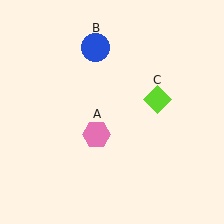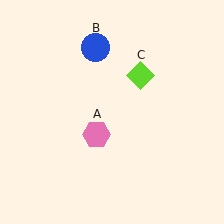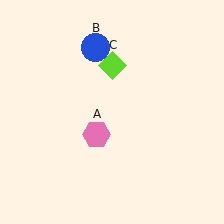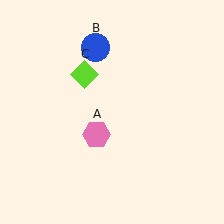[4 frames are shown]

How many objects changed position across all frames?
1 object changed position: lime diamond (object C).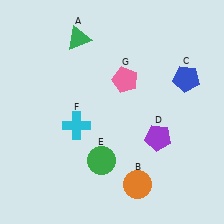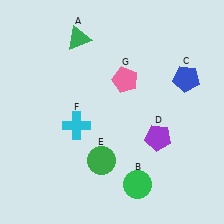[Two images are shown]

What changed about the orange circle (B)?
In Image 1, B is orange. In Image 2, it changed to green.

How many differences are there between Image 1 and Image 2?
There is 1 difference between the two images.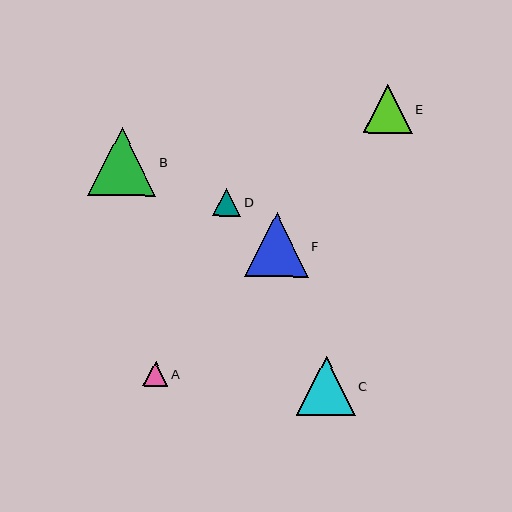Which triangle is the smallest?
Triangle A is the smallest with a size of approximately 26 pixels.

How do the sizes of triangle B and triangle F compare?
Triangle B and triangle F are approximately the same size.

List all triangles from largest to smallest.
From largest to smallest: B, F, C, E, D, A.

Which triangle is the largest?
Triangle B is the largest with a size of approximately 68 pixels.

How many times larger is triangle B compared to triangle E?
Triangle B is approximately 1.4 times the size of triangle E.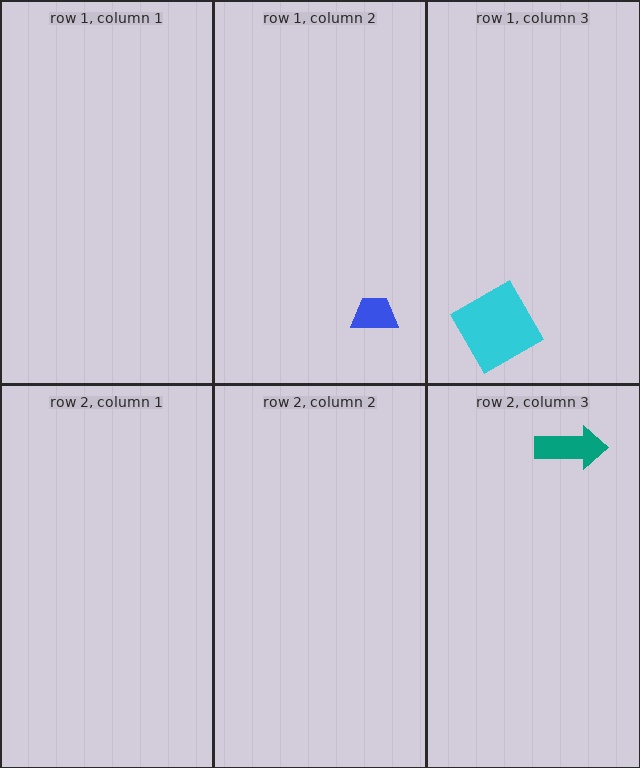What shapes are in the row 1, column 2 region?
The blue trapezoid.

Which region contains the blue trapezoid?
The row 1, column 2 region.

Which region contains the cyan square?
The row 1, column 3 region.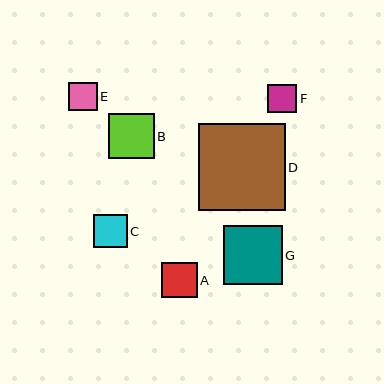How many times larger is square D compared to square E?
Square D is approximately 3.0 times the size of square E.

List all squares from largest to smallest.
From largest to smallest: D, G, B, A, C, F, E.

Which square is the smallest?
Square E is the smallest with a size of approximately 29 pixels.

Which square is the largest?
Square D is the largest with a size of approximately 87 pixels.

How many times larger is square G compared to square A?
Square G is approximately 1.7 times the size of square A.